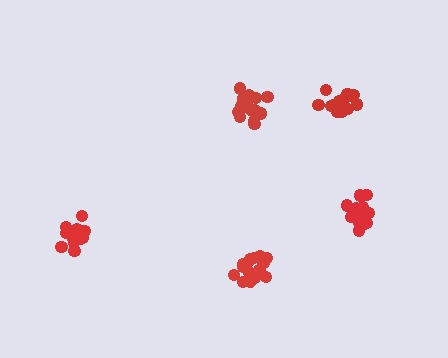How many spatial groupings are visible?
There are 5 spatial groupings.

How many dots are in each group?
Group 1: 20 dots, Group 2: 19 dots, Group 3: 18 dots, Group 4: 18 dots, Group 5: 18 dots (93 total).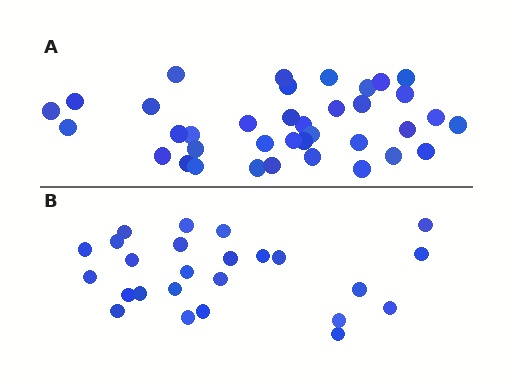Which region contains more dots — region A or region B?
Region A (the top region) has more dots.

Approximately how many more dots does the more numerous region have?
Region A has roughly 12 or so more dots than region B.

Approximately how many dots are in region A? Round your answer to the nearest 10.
About 40 dots. (The exact count is 37, which rounds to 40.)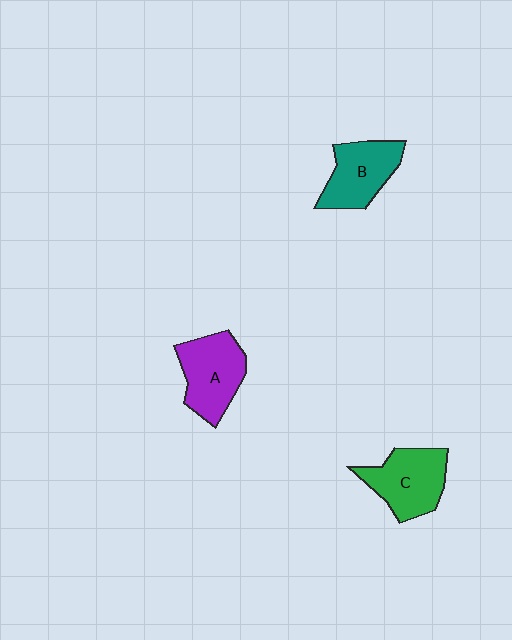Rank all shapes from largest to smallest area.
From largest to smallest: A (purple), C (green), B (teal).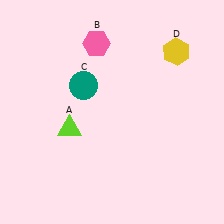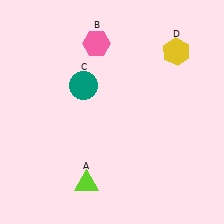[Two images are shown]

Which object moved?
The lime triangle (A) moved down.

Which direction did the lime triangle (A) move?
The lime triangle (A) moved down.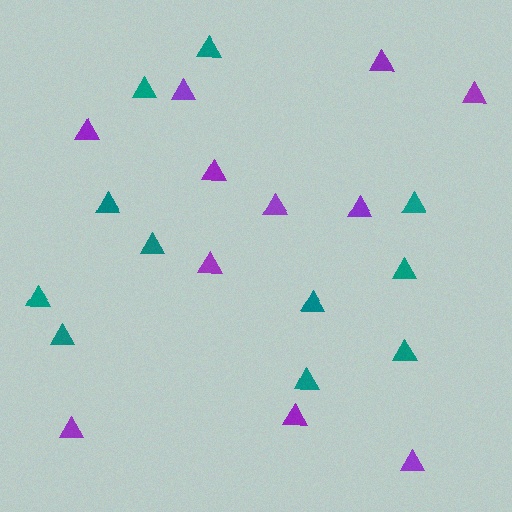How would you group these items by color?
There are 2 groups: one group of purple triangles (11) and one group of teal triangles (11).